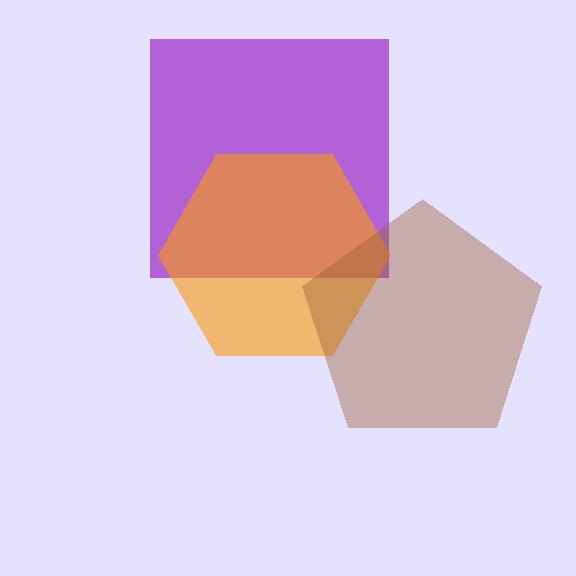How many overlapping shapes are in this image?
There are 3 overlapping shapes in the image.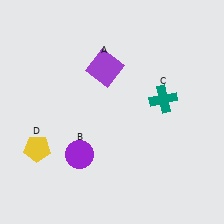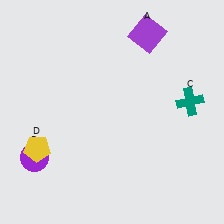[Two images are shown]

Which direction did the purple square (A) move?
The purple square (A) moved right.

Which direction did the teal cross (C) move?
The teal cross (C) moved right.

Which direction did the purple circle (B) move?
The purple circle (B) moved left.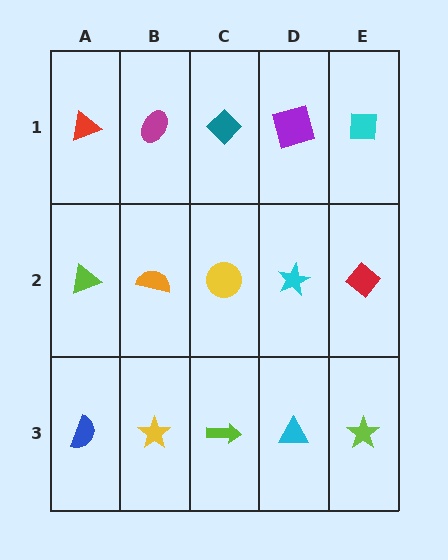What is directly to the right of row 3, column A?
A yellow star.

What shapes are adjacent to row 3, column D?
A cyan star (row 2, column D), a lime arrow (row 3, column C), a lime star (row 3, column E).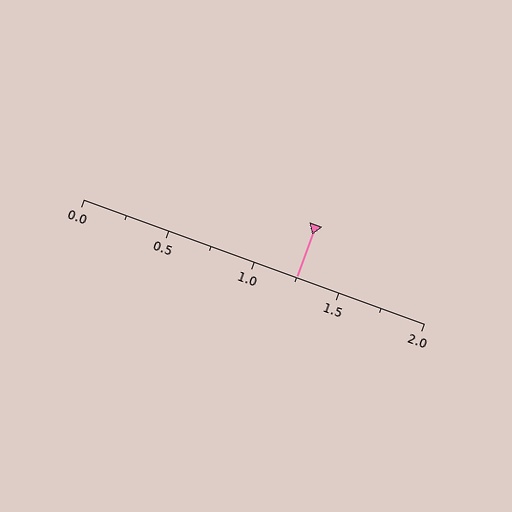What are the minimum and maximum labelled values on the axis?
The axis runs from 0.0 to 2.0.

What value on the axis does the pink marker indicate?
The marker indicates approximately 1.25.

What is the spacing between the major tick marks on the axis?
The major ticks are spaced 0.5 apart.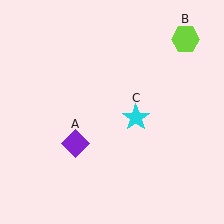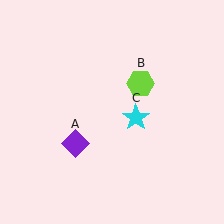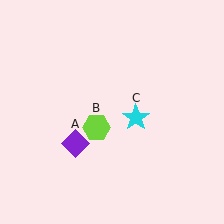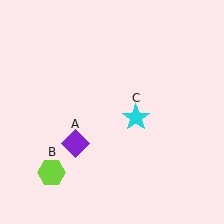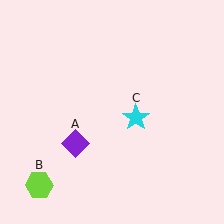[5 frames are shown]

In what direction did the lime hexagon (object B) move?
The lime hexagon (object B) moved down and to the left.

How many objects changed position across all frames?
1 object changed position: lime hexagon (object B).